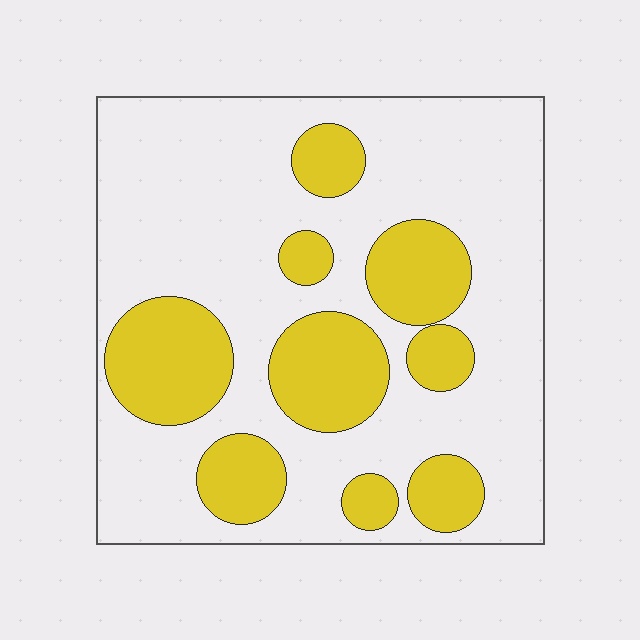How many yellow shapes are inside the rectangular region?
9.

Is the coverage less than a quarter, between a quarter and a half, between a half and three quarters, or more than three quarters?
Between a quarter and a half.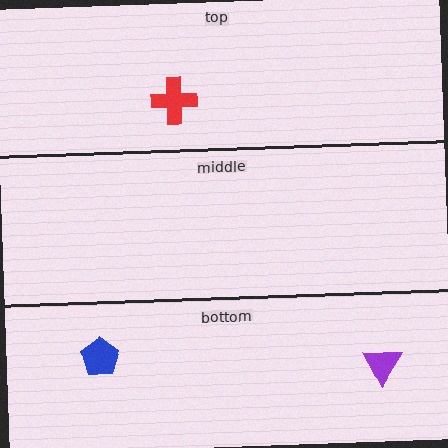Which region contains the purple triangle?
The bottom region.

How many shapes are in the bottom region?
2.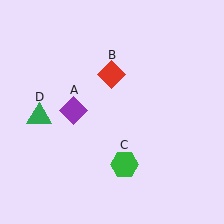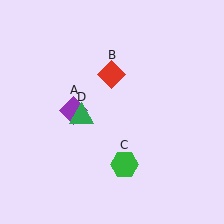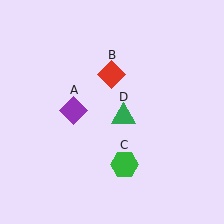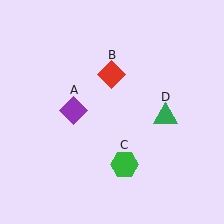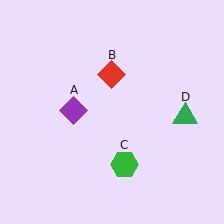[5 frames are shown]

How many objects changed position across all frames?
1 object changed position: green triangle (object D).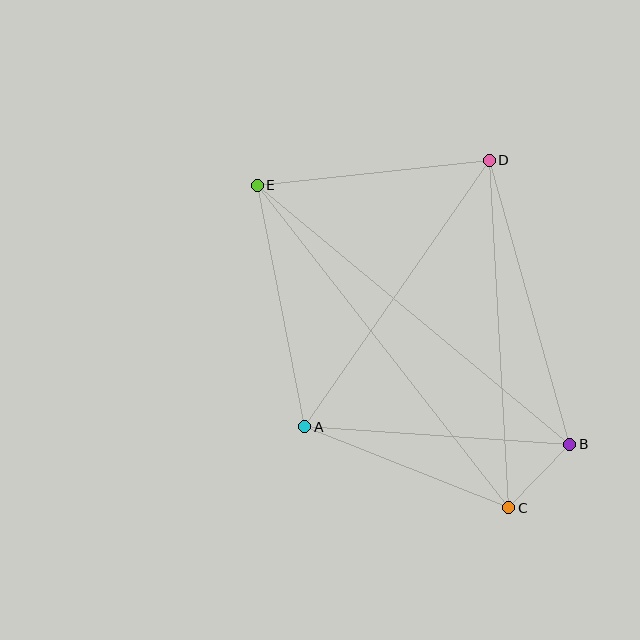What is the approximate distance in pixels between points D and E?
The distance between D and E is approximately 233 pixels.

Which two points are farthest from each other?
Points C and E are farthest from each other.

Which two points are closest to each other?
Points B and C are closest to each other.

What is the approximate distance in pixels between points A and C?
The distance between A and C is approximately 220 pixels.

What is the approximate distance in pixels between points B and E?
The distance between B and E is approximately 406 pixels.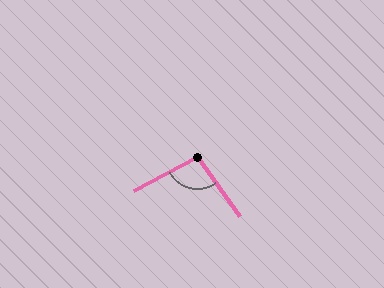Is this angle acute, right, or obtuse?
It is obtuse.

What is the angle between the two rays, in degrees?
Approximately 97 degrees.